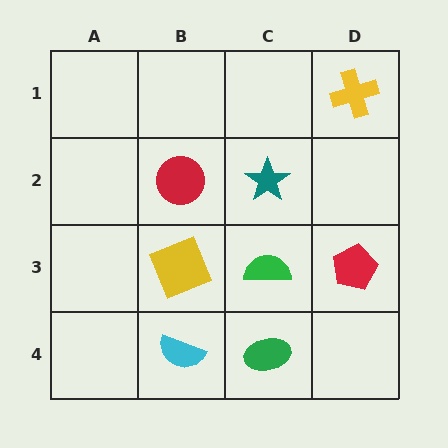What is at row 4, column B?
A cyan semicircle.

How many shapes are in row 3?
3 shapes.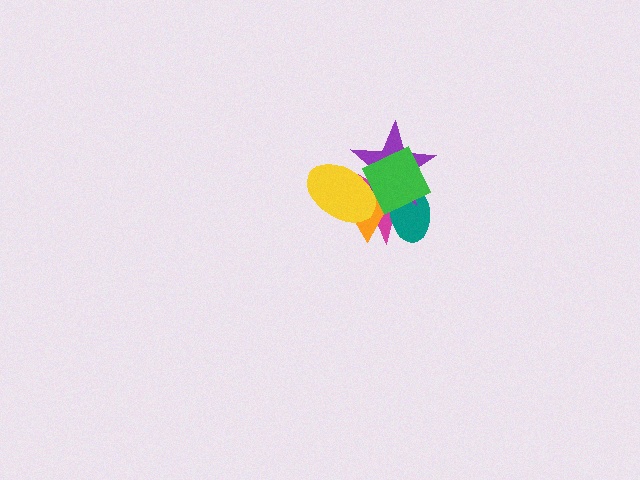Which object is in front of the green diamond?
The yellow ellipse is in front of the green diamond.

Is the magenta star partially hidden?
Yes, it is partially covered by another shape.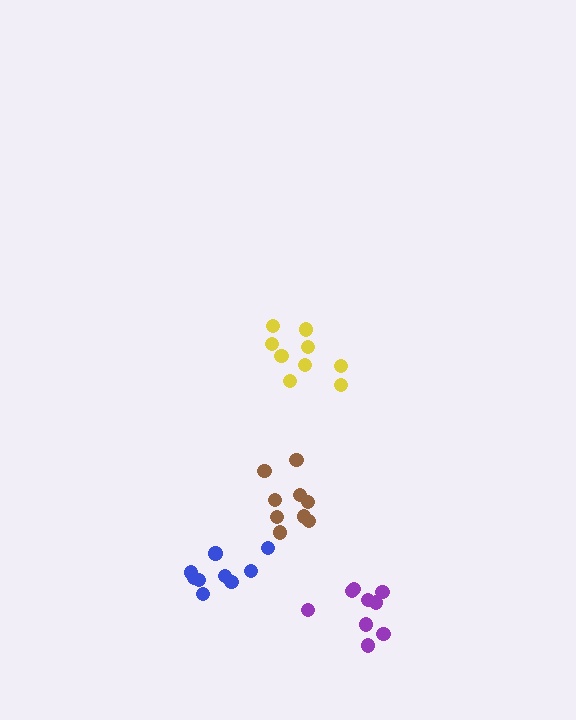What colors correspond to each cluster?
The clusters are colored: yellow, brown, blue, purple.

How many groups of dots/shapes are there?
There are 4 groups.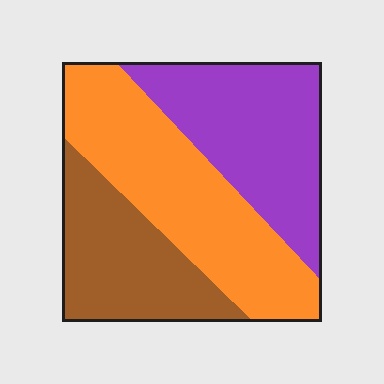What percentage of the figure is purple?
Purple takes up between a quarter and a half of the figure.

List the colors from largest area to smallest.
From largest to smallest: orange, purple, brown.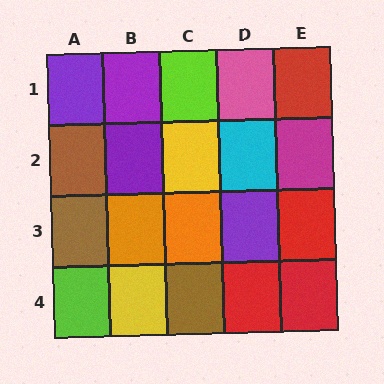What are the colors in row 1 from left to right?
Purple, purple, lime, pink, red.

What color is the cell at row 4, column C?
Brown.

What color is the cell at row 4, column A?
Lime.